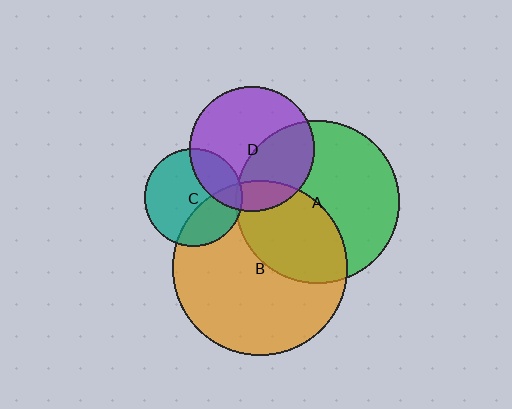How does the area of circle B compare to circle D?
Approximately 2.0 times.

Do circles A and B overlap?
Yes.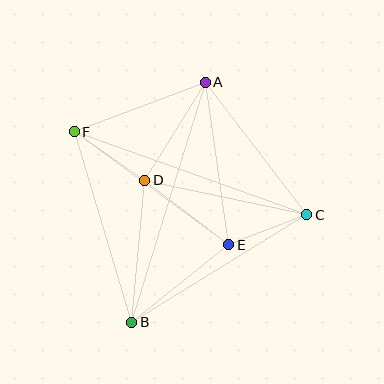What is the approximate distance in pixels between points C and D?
The distance between C and D is approximately 166 pixels.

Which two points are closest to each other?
Points C and E are closest to each other.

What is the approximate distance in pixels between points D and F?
The distance between D and F is approximately 86 pixels.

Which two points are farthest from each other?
Points A and B are farthest from each other.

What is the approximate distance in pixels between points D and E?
The distance between D and E is approximately 106 pixels.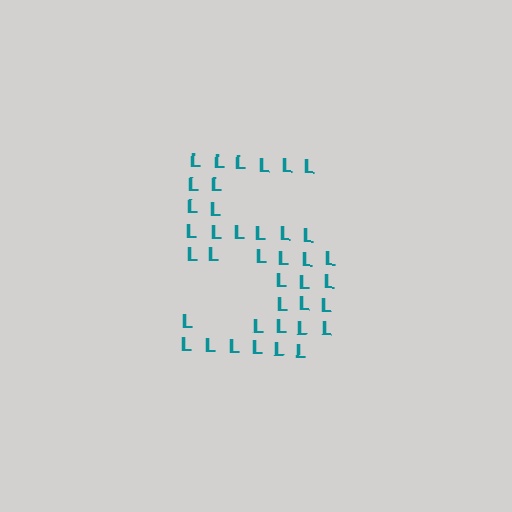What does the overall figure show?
The overall figure shows the digit 5.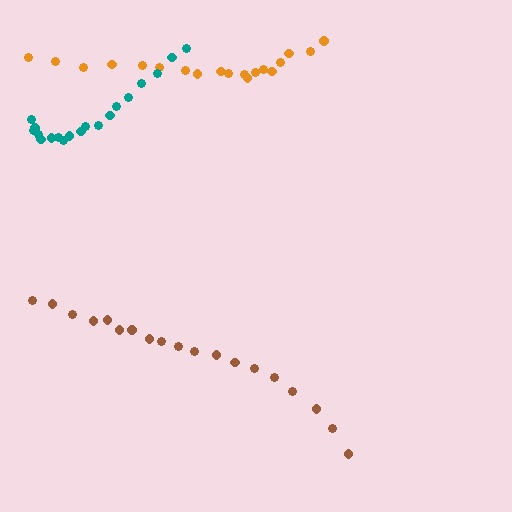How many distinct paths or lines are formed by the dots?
There are 3 distinct paths.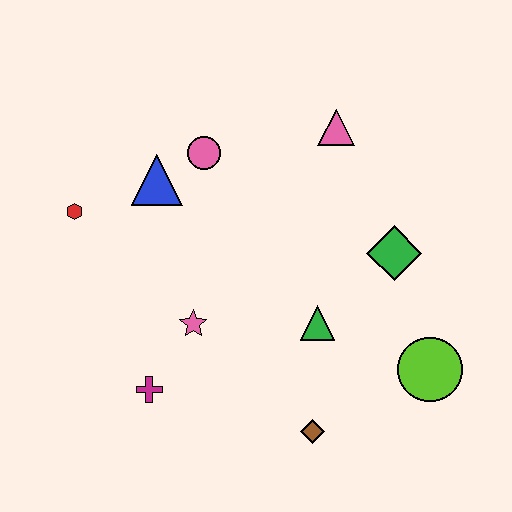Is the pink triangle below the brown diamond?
No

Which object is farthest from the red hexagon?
The lime circle is farthest from the red hexagon.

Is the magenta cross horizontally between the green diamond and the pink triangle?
No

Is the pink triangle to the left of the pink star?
No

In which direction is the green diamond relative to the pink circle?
The green diamond is to the right of the pink circle.